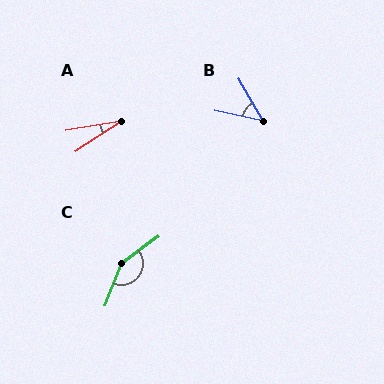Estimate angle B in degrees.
Approximately 47 degrees.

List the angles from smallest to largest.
A (24°), B (47°), C (148°).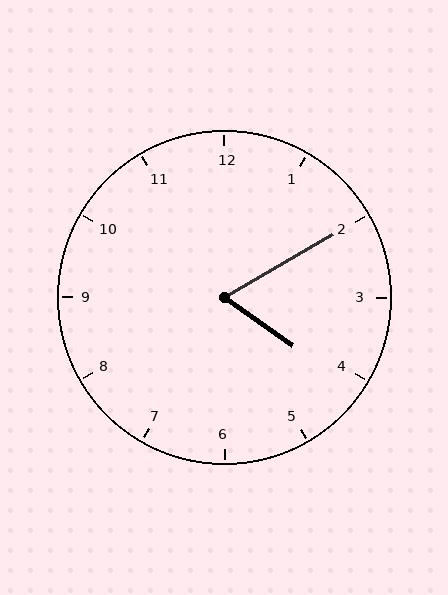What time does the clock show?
4:10.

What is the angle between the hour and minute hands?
Approximately 65 degrees.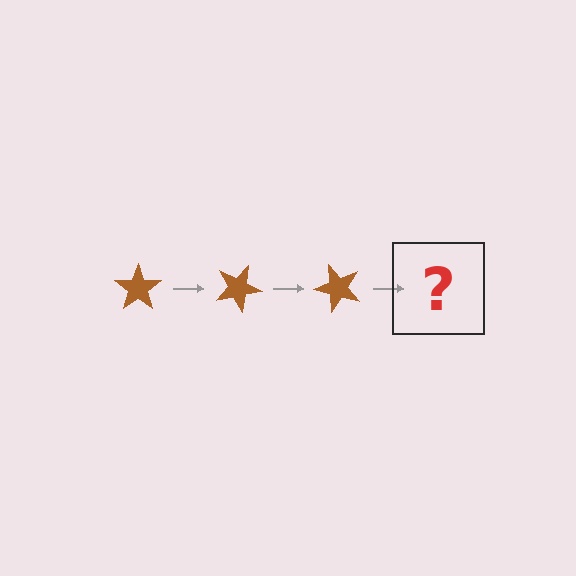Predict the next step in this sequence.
The next step is a brown star rotated 75 degrees.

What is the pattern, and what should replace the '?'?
The pattern is that the star rotates 25 degrees each step. The '?' should be a brown star rotated 75 degrees.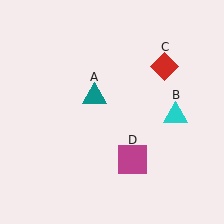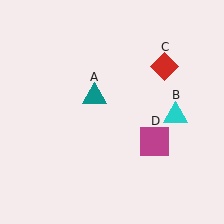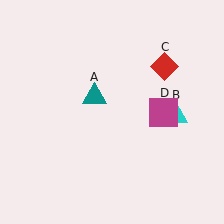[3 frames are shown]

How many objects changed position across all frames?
1 object changed position: magenta square (object D).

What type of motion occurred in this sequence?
The magenta square (object D) rotated counterclockwise around the center of the scene.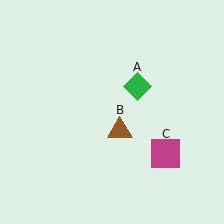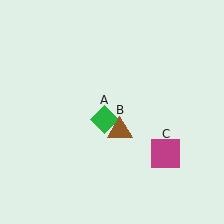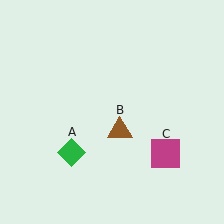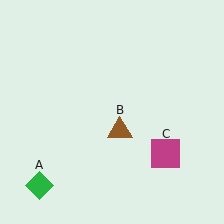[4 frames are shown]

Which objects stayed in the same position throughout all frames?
Brown triangle (object B) and magenta square (object C) remained stationary.